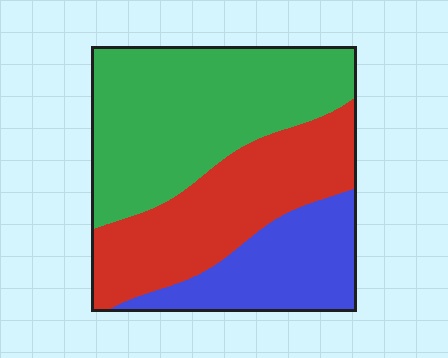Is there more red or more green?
Green.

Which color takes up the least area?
Blue, at roughly 20%.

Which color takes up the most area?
Green, at roughly 45%.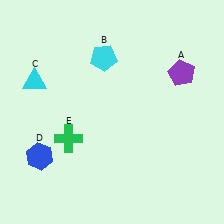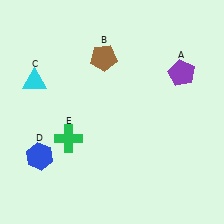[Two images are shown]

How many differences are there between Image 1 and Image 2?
There is 1 difference between the two images.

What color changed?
The pentagon (B) changed from cyan in Image 1 to brown in Image 2.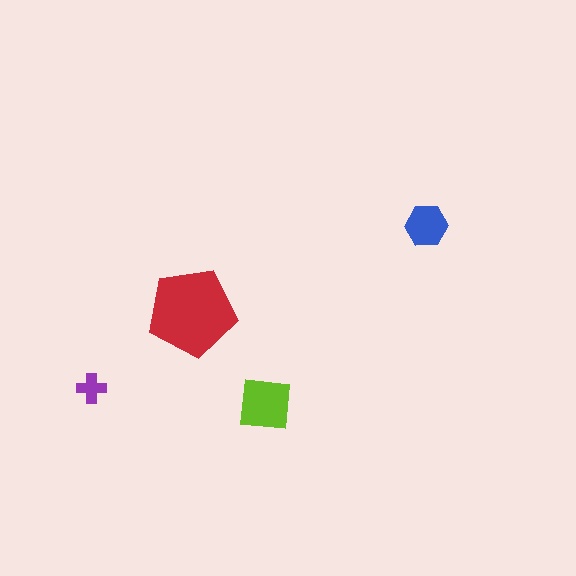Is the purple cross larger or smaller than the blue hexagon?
Smaller.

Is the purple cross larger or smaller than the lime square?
Smaller.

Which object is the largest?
The red pentagon.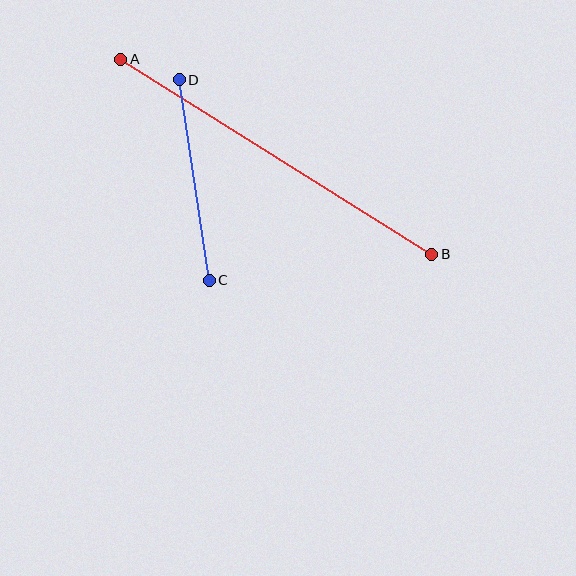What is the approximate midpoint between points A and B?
The midpoint is at approximately (276, 157) pixels.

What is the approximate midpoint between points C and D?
The midpoint is at approximately (194, 180) pixels.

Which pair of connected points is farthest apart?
Points A and B are farthest apart.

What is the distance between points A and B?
The distance is approximately 367 pixels.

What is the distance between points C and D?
The distance is approximately 203 pixels.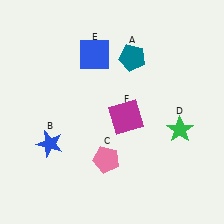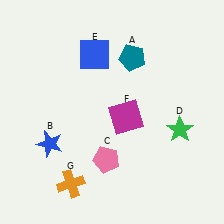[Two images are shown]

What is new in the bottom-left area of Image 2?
An orange cross (G) was added in the bottom-left area of Image 2.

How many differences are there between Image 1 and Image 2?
There is 1 difference between the two images.